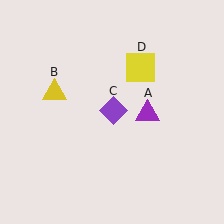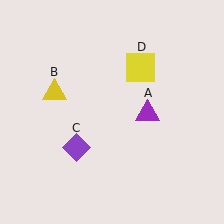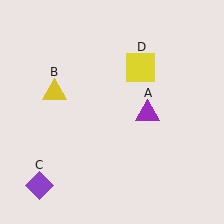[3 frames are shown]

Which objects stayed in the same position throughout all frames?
Purple triangle (object A) and yellow triangle (object B) and yellow square (object D) remained stationary.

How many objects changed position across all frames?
1 object changed position: purple diamond (object C).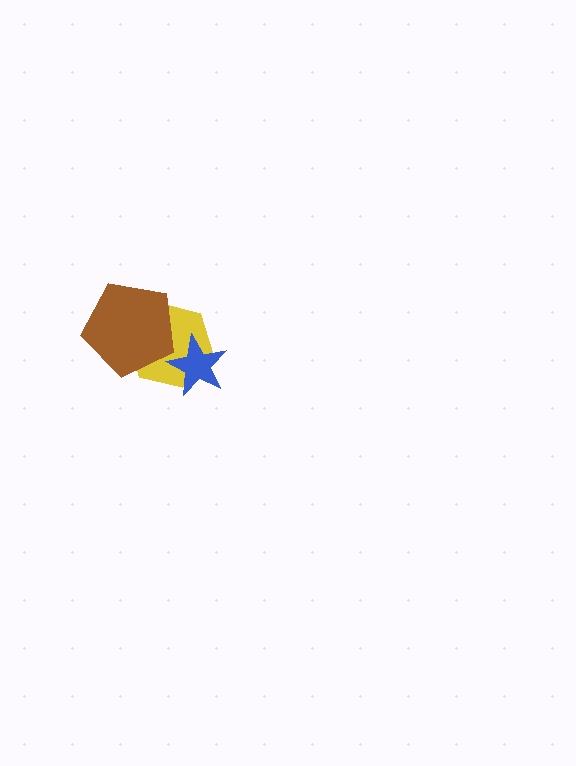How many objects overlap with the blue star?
1 object overlaps with the blue star.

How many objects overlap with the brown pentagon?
1 object overlaps with the brown pentagon.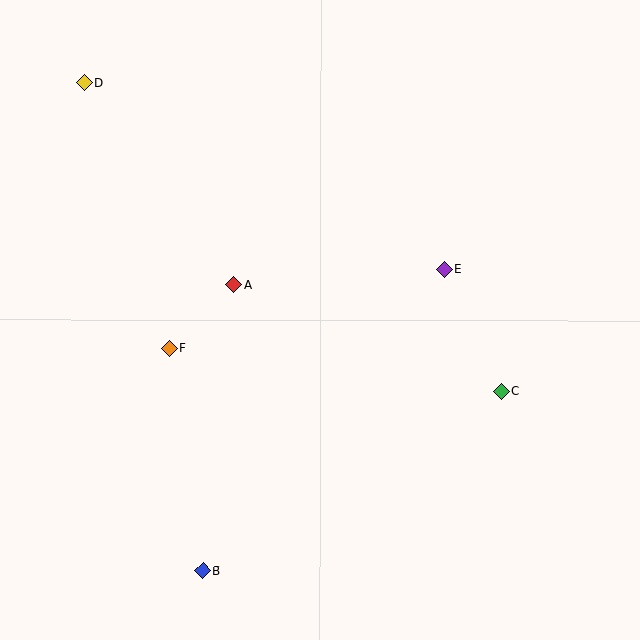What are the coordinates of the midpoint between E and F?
The midpoint between E and F is at (307, 309).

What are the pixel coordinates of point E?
Point E is at (444, 269).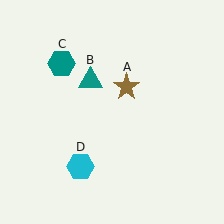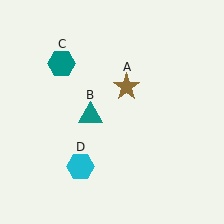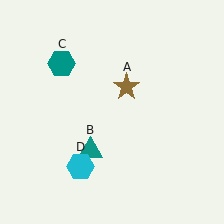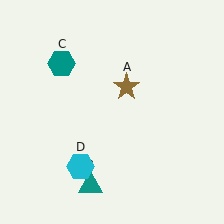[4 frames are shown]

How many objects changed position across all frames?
1 object changed position: teal triangle (object B).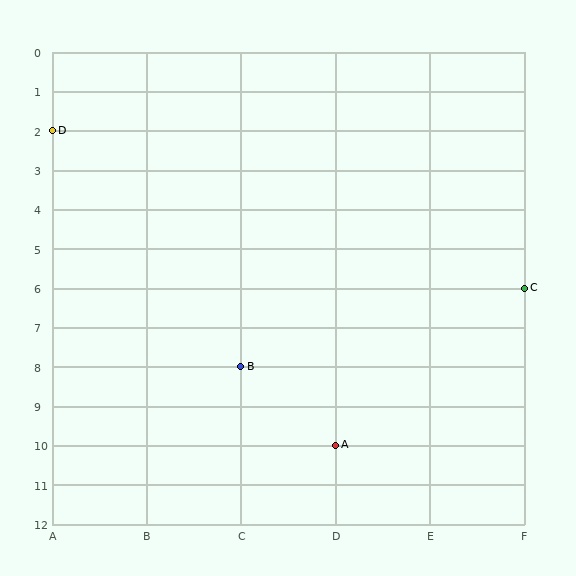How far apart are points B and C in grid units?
Points B and C are 3 columns and 2 rows apart (about 3.6 grid units diagonally).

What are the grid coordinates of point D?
Point D is at grid coordinates (A, 2).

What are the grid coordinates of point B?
Point B is at grid coordinates (C, 8).